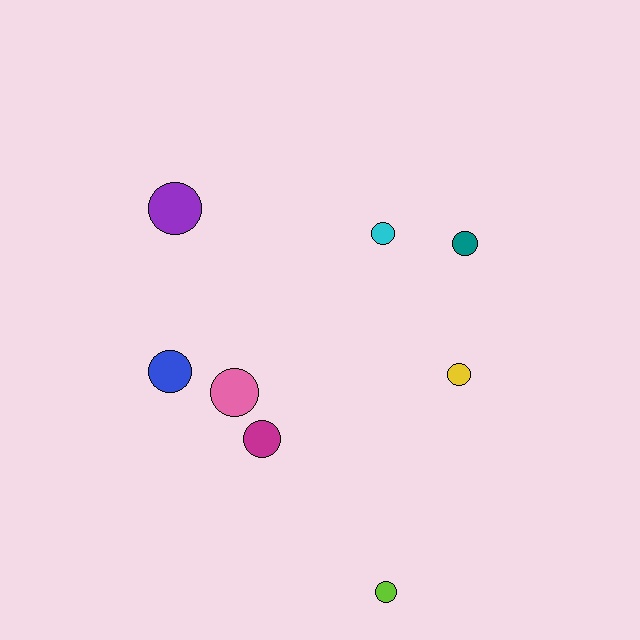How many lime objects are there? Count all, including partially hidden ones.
There is 1 lime object.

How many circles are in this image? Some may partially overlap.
There are 8 circles.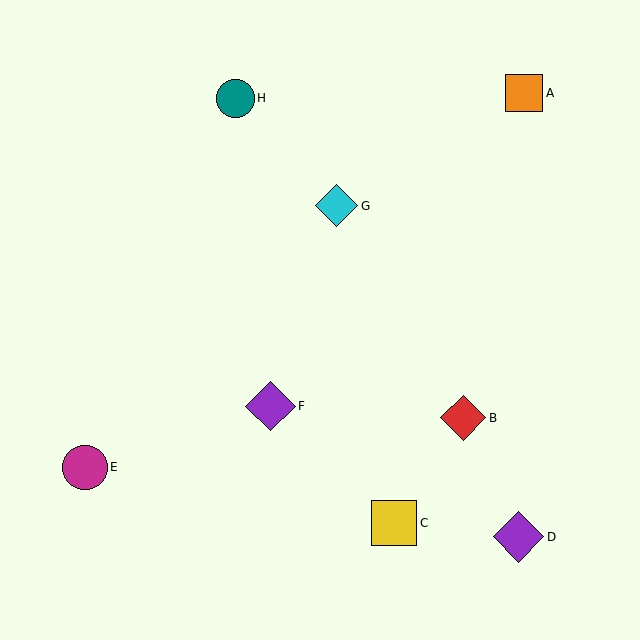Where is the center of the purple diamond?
The center of the purple diamond is at (271, 406).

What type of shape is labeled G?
Shape G is a cyan diamond.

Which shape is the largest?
The purple diamond (labeled D) is the largest.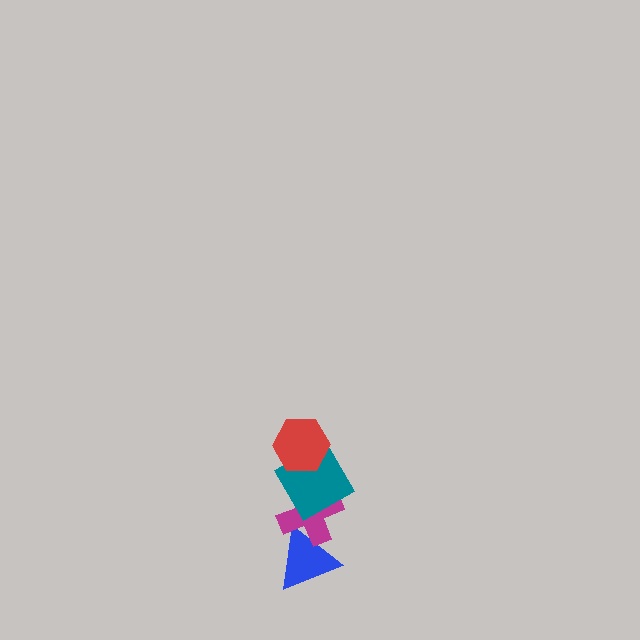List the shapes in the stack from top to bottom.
From top to bottom: the red hexagon, the teal square, the magenta cross, the blue triangle.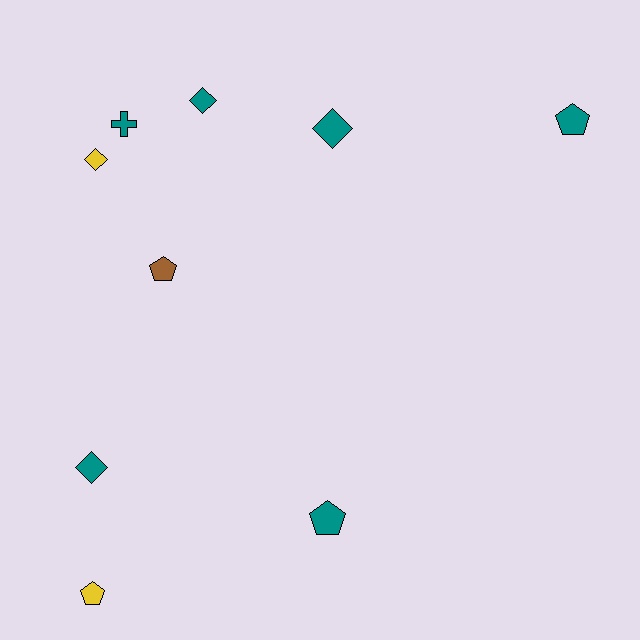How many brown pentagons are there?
There is 1 brown pentagon.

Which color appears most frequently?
Teal, with 6 objects.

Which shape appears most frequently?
Diamond, with 4 objects.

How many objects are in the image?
There are 9 objects.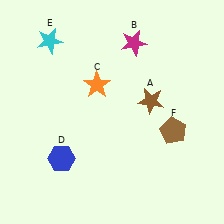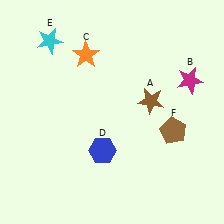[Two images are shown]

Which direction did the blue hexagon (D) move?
The blue hexagon (D) moved right.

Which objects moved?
The objects that moved are: the magenta star (B), the orange star (C), the blue hexagon (D).